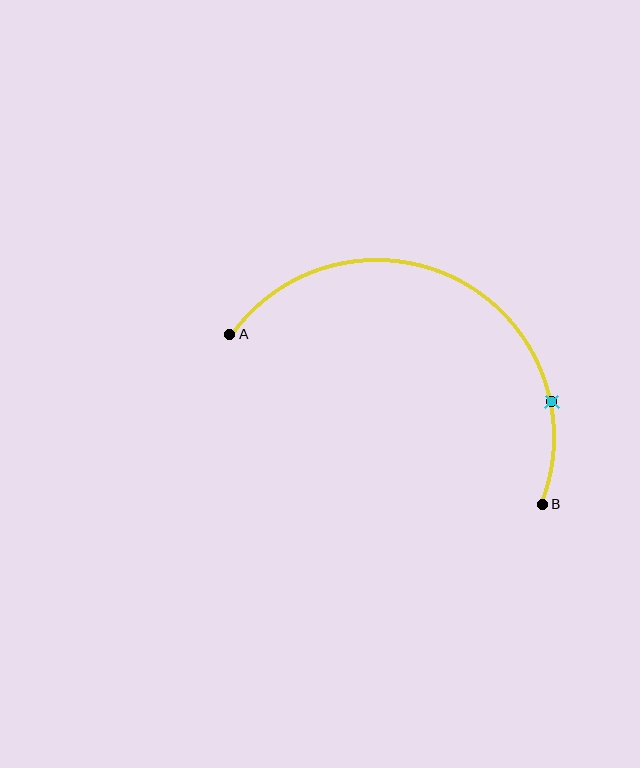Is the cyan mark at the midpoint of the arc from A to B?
No. The cyan mark lies on the arc but is closer to endpoint B. The arc midpoint would be at the point on the curve equidistant along the arc from both A and B.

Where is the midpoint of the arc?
The arc midpoint is the point on the curve farthest from the straight line joining A and B. It sits above that line.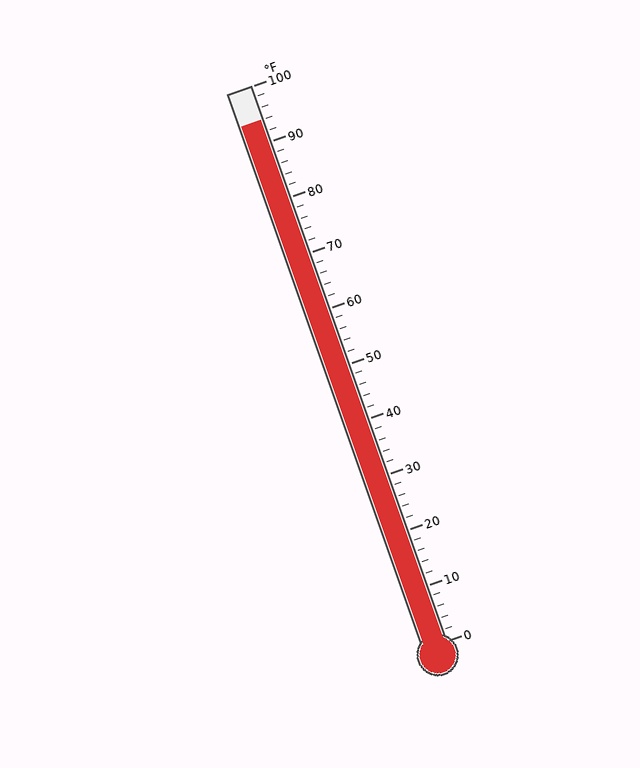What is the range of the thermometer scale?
The thermometer scale ranges from 0°F to 100°F.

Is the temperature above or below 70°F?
The temperature is above 70°F.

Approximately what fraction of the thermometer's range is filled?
The thermometer is filled to approximately 95% of its range.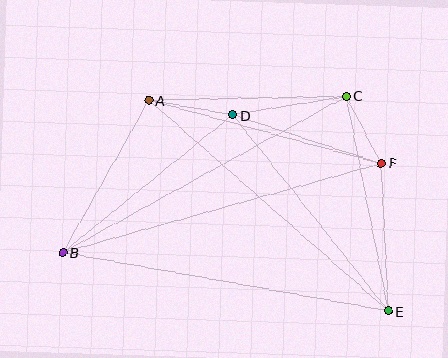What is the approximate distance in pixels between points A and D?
The distance between A and D is approximately 86 pixels.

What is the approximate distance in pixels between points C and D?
The distance between C and D is approximately 114 pixels.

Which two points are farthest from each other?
Points B and F are farthest from each other.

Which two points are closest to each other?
Points C and F are closest to each other.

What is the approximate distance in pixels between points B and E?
The distance between B and E is approximately 331 pixels.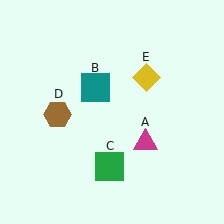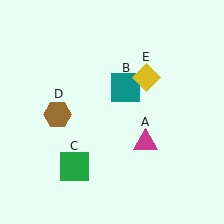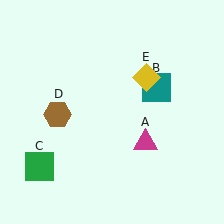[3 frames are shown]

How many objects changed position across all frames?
2 objects changed position: teal square (object B), green square (object C).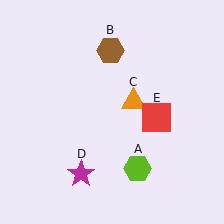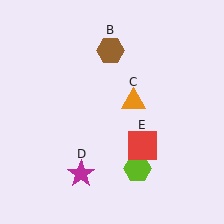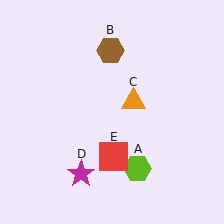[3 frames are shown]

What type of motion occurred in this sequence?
The red square (object E) rotated clockwise around the center of the scene.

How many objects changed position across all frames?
1 object changed position: red square (object E).